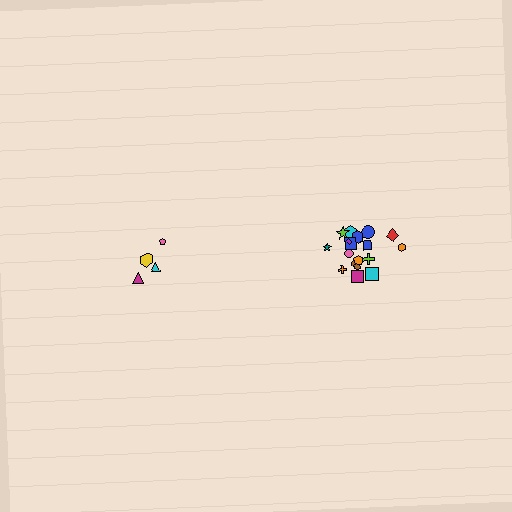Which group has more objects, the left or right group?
The right group.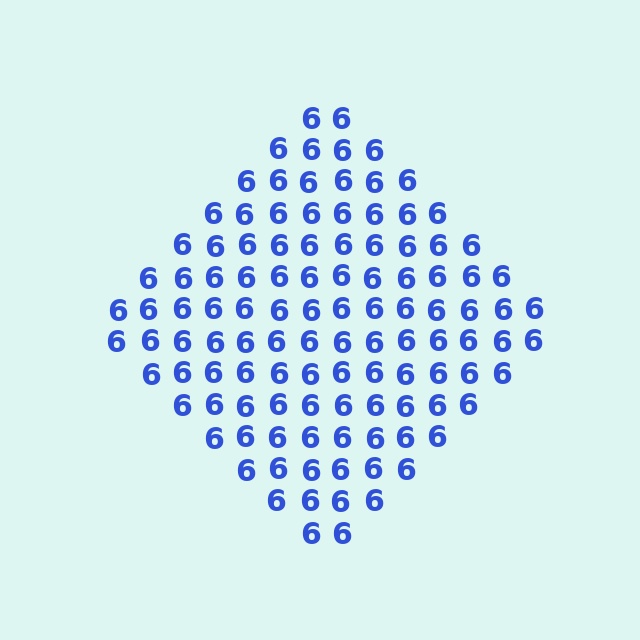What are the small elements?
The small elements are digit 6's.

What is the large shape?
The large shape is a diamond.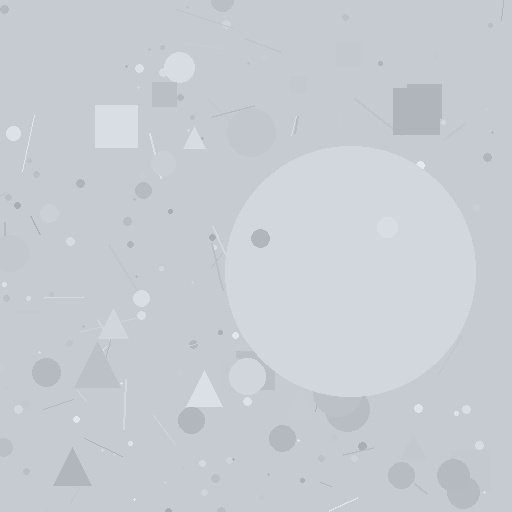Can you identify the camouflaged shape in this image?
The camouflaged shape is a circle.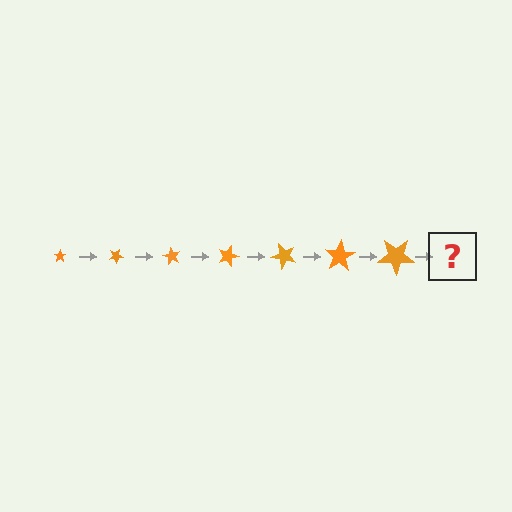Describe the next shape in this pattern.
It should be a star, larger than the previous one and rotated 210 degrees from the start.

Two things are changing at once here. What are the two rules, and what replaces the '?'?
The two rules are that the star grows larger each step and it rotates 30 degrees each step. The '?' should be a star, larger than the previous one and rotated 210 degrees from the start.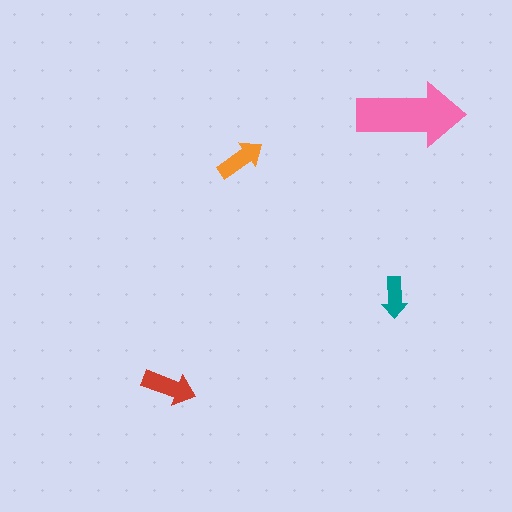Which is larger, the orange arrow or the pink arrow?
The pink one.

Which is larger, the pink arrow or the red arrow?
The pink one.